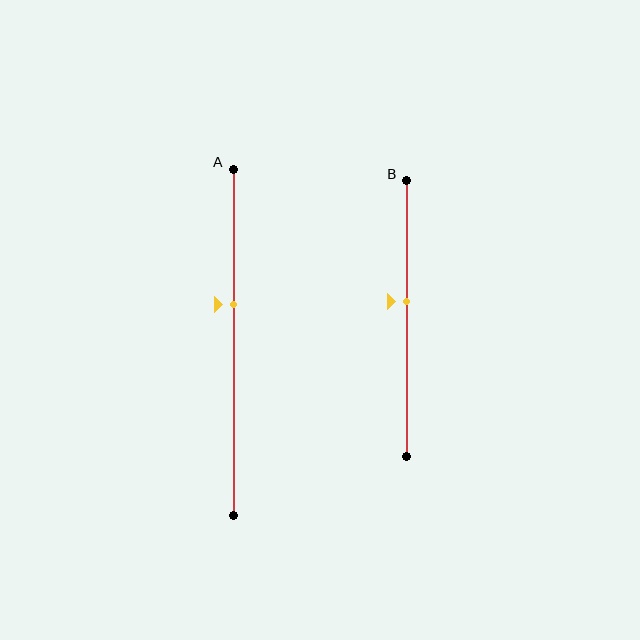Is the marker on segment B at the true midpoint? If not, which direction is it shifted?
No, the marker on segment B is shifted upward by about 6% of the segment length.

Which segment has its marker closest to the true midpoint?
Segment B has its marker closest to the true midpoint.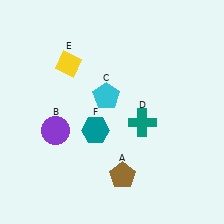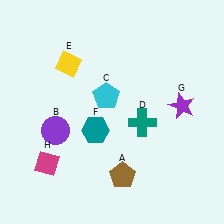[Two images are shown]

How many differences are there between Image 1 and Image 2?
There are 2 differences between the two images.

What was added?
A purple star (G), a magenta diamond (H) were added in Image 2.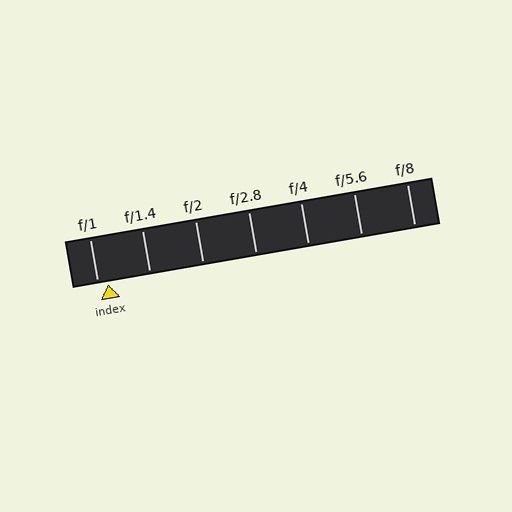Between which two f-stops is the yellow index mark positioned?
The index mark is between f/1 and f/1.4.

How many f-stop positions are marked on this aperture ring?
There are 7 f-stop positions marked.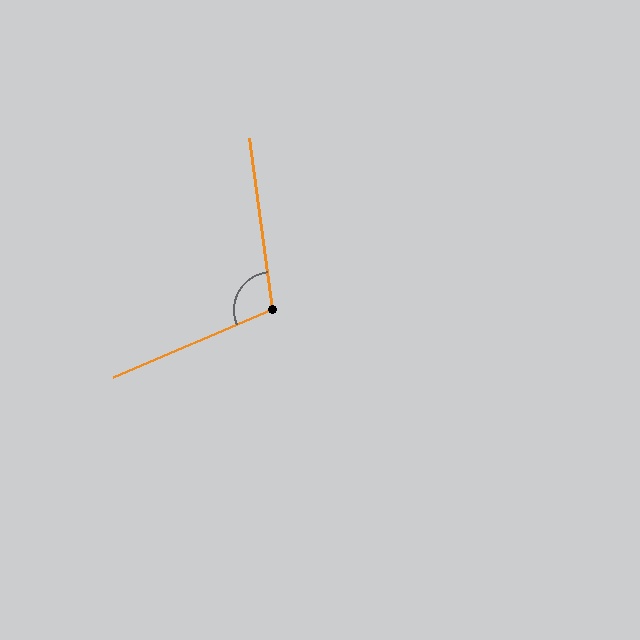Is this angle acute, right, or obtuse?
It is obtuse.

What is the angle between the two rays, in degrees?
Approximately 105 degrees.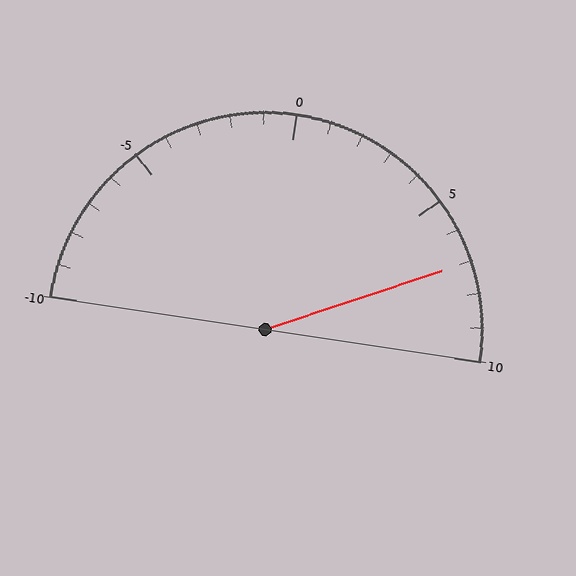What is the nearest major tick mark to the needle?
The nearest major tick mark is 5.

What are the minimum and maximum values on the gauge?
The gauge ranges from -10 to 10.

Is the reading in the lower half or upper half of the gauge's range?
The reading is in the upper half of the range (-10 to 10).